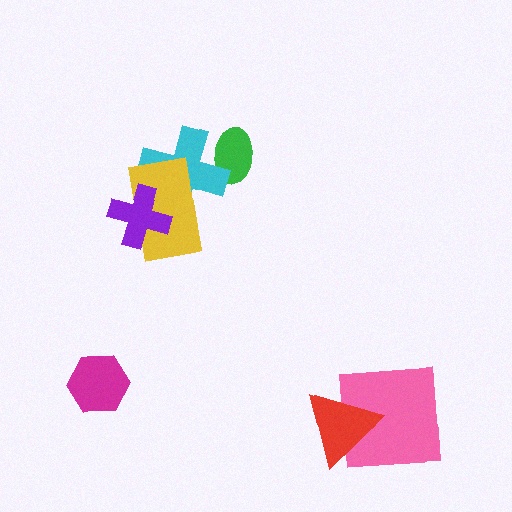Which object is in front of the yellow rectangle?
The purple cross is in front of the yellow rectangle.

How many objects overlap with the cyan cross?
3 objects overlap with the cyan cross.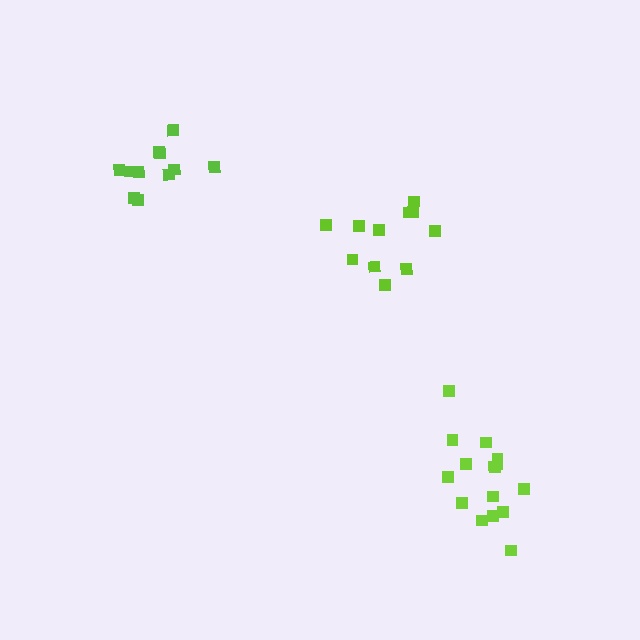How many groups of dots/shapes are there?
There are 3 groups.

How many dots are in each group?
Group 1: 15 dots, Group 2: 11 dots, Group 3: 11 dots (37 total).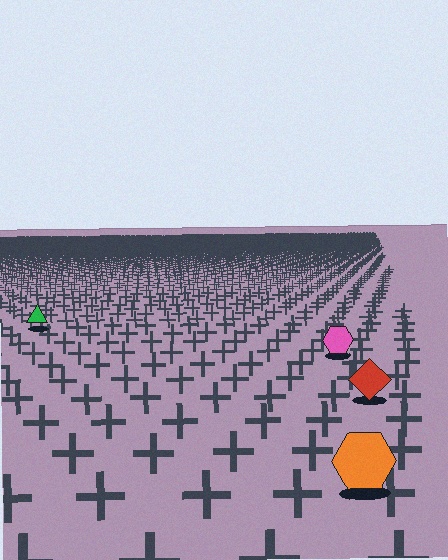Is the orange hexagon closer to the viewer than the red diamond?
Yes. The orange hexagon is closer — you can tell from the texture gradient: the ground texture is coarser near it.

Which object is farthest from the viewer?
The green triangle is farthest from the viewer. It appears smaller and the ground texture around it is denser.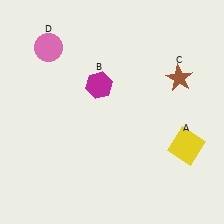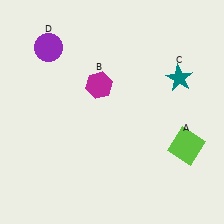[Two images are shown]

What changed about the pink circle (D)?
In Image 1, D is pink. In Image 2, it changed to purple.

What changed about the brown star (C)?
In Image 1, C is brown. In Image 2, it changed to teal.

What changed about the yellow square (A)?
In Image 1, A is yellow. In Image 2, it changed to lime.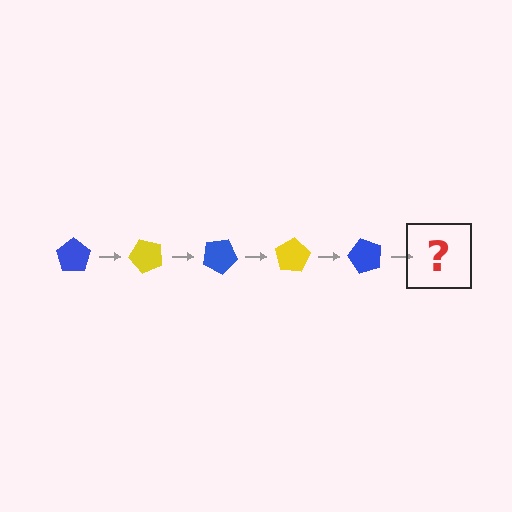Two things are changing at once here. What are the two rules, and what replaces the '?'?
The two rules are that it rotates 50 degrees each step and the color cycles through blue and yellow. The '?' should be a yellow pentagon, rotated 250 degrees from the start.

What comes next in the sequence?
The next element should be a yellow pentagon, rotated 250 degrees from the start.